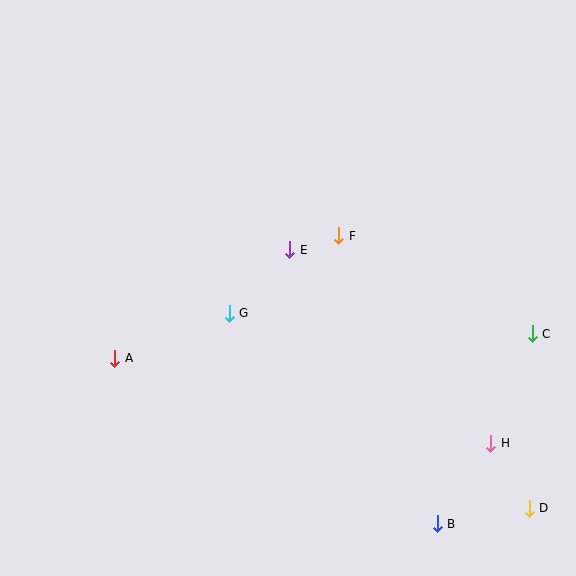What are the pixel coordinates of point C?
Point C is at (532, 334).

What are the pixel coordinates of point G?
Point G is at (229, 313).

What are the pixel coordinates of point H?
Point H is at (491, 443).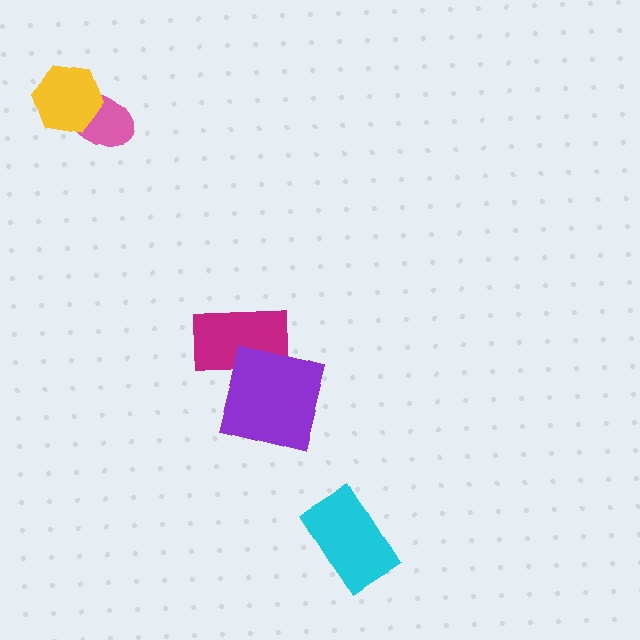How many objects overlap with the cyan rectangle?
0 objects overlap with the cyan rectangle.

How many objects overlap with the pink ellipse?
1 object overlaps with the pink ellipse.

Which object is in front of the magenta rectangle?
The purple square is in front of the magenta rectangle.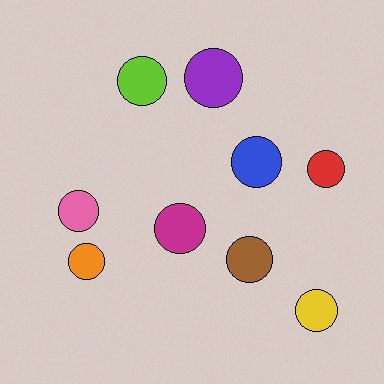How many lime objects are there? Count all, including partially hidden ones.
There is 1 lime object.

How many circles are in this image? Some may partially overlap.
There are 9 circles.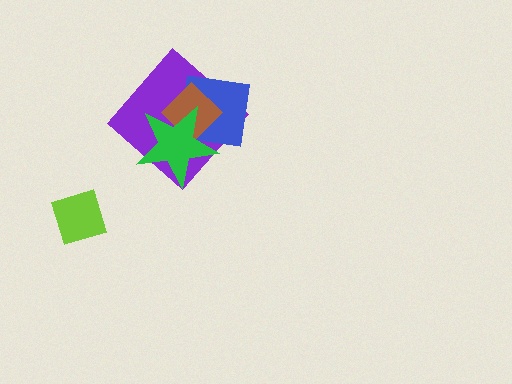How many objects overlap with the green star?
3 objects overlap with the green star.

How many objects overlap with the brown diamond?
3 objects overlap with the brown diamond.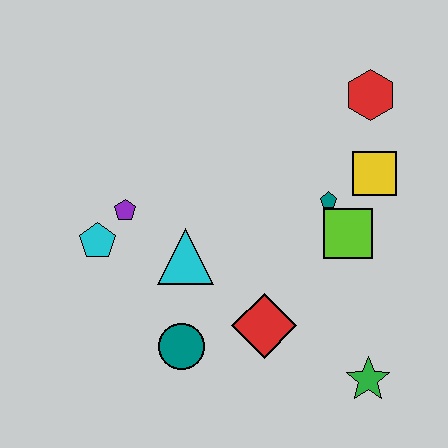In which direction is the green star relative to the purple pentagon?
The green star is to the right of the purple pentagon.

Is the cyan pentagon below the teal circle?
No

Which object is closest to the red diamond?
The teal circle is closest to the red diamond.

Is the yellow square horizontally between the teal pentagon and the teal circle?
No